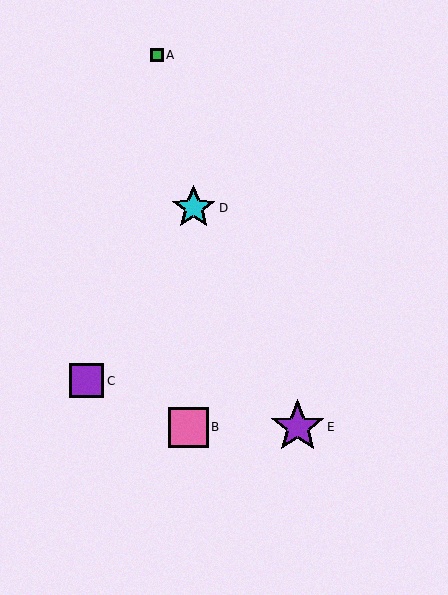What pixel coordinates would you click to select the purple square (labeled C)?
Click at (87, 381) to select the purple square C.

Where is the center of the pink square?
The center of the pink square is at (188, 427).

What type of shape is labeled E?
Shape E is a purple star.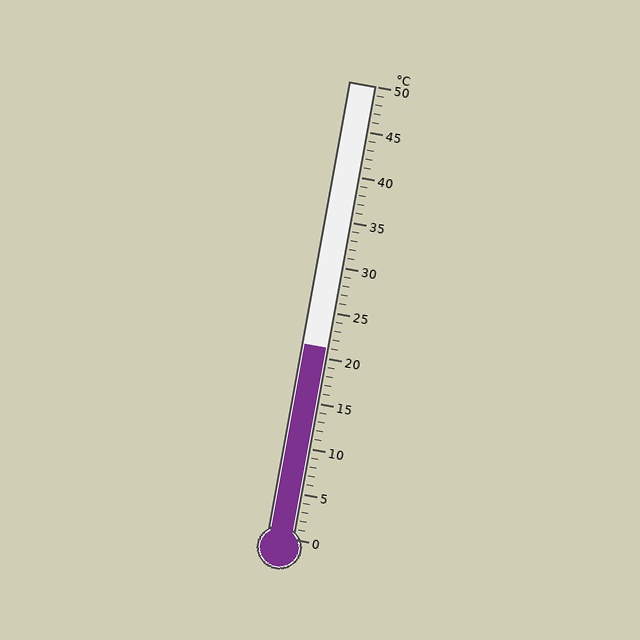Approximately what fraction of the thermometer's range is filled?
The thermometer is filled to approximately 40% of its range.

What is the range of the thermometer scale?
The thermometer scale ranges from 0°C to 50°C.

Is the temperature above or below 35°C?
The temperature is below 35°C.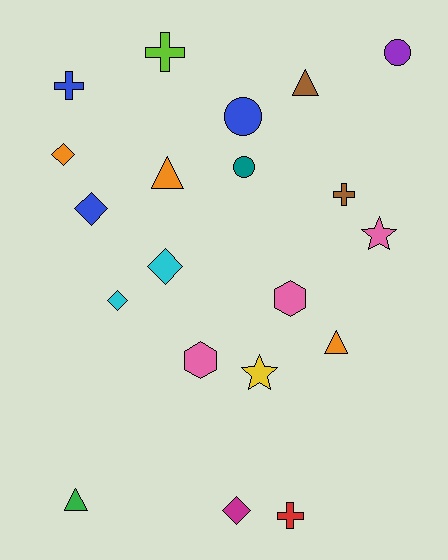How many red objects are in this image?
There is 1 red object.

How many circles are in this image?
There are 3 circles.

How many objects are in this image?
There are 20 objects.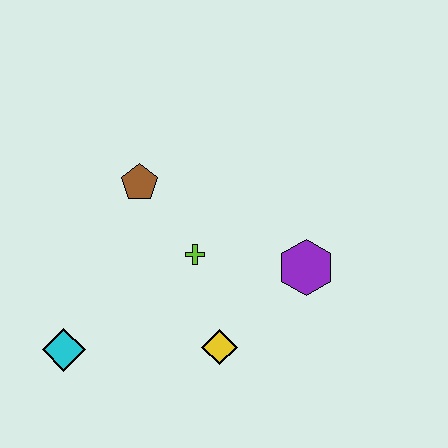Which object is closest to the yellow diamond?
The lime cross is closest to the yellow diamond.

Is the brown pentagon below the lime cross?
No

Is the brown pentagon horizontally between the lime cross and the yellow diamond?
No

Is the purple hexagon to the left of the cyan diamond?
No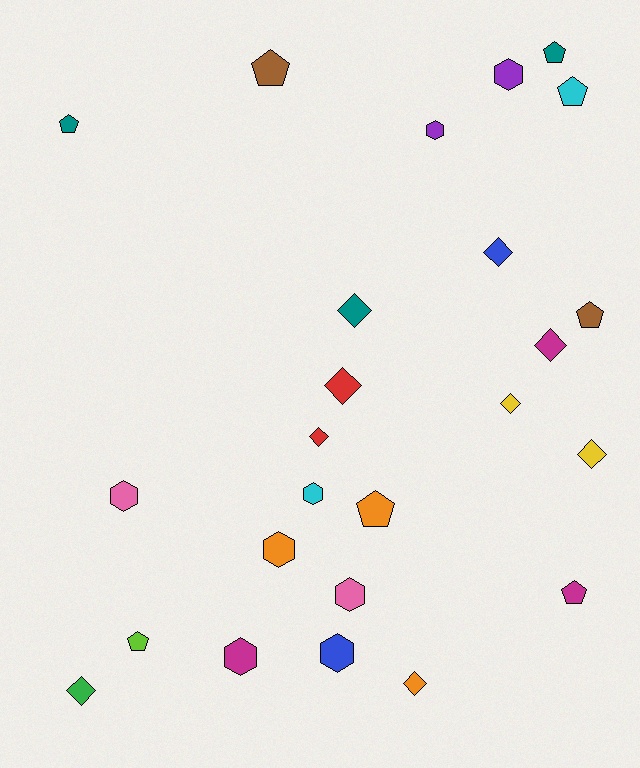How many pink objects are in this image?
There are 2 pink objects.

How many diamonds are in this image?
There are 9 diamonds.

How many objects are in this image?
There are 25 objects.